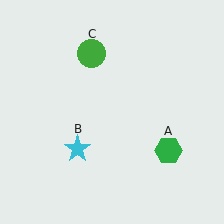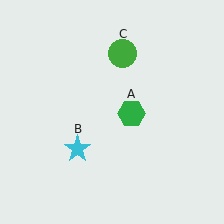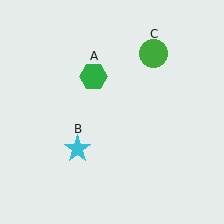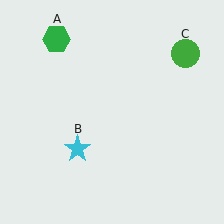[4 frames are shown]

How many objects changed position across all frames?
2 objects changed position: green hexagon (object A), green circle (object C).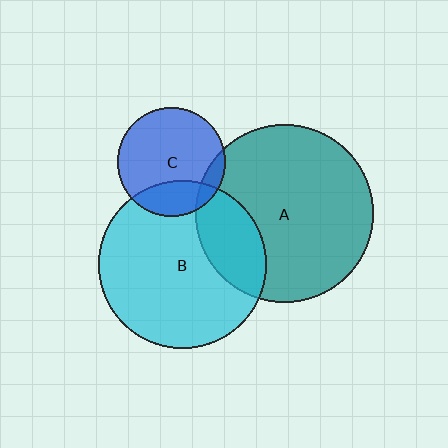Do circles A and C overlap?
Yes.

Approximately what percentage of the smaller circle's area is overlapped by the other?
Approximately 10%.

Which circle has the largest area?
Circle A (teal).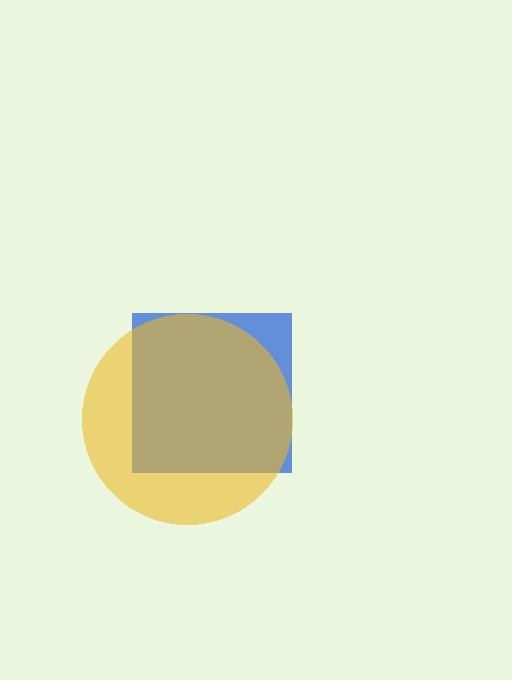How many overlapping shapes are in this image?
There are 2 overlapping shapes in the image.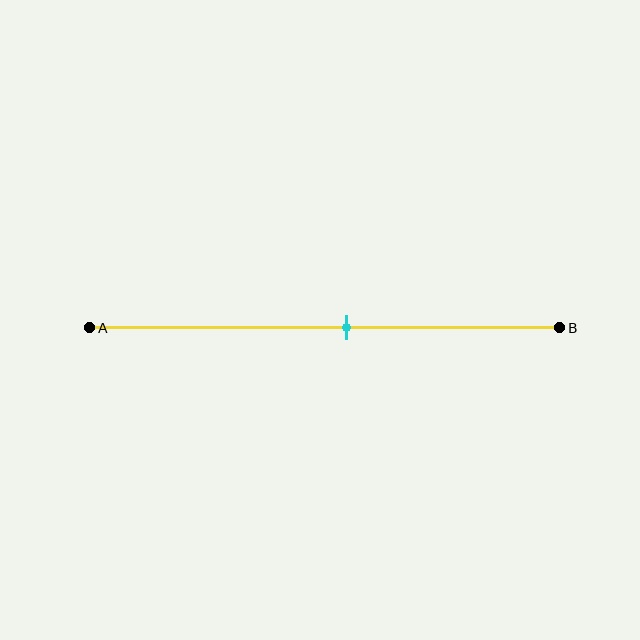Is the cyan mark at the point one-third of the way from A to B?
No, the mark is at about 55% from A, not at the 33% one-third point.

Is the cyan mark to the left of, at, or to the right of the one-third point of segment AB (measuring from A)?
The cyan mark is to the right of the one-third point of segment AB.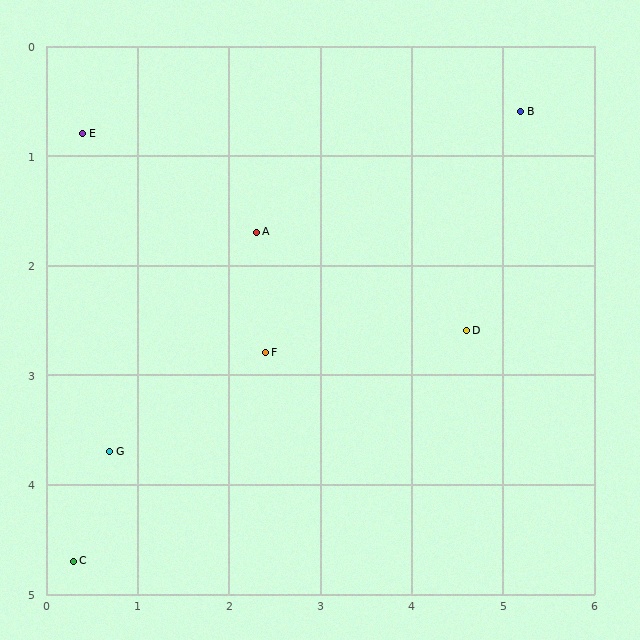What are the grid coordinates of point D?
Point D is at approximately (4.6, 2.6).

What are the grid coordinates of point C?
Point C is at approximately (0.3, 4.7).